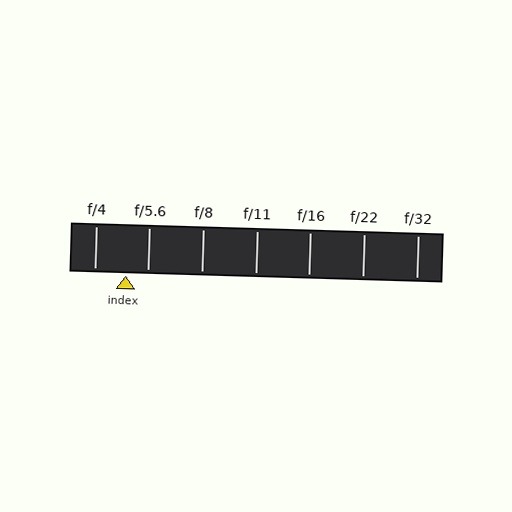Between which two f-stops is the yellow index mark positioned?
The index mark is between f/4 and f/5.6.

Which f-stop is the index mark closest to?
The index mark is closest to f/5.6.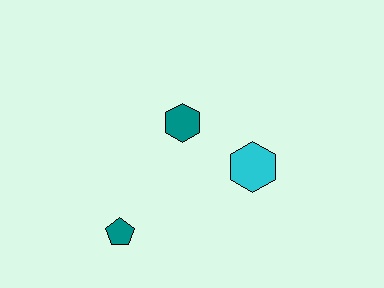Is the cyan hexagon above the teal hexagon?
No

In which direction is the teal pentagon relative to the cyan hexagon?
The teal pentagon is to the left of the cyan hexagon.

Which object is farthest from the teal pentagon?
The cyan hexagon is farthest from the teal pentagon.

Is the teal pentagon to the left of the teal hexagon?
Yes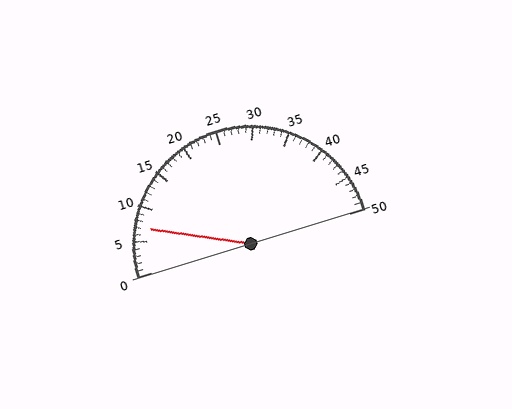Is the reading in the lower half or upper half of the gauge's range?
The reading is in the lower half of the range (0 to 50).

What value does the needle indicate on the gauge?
The needle indicates approximately 7.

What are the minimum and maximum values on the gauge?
The gauge ranges from 0 to 50.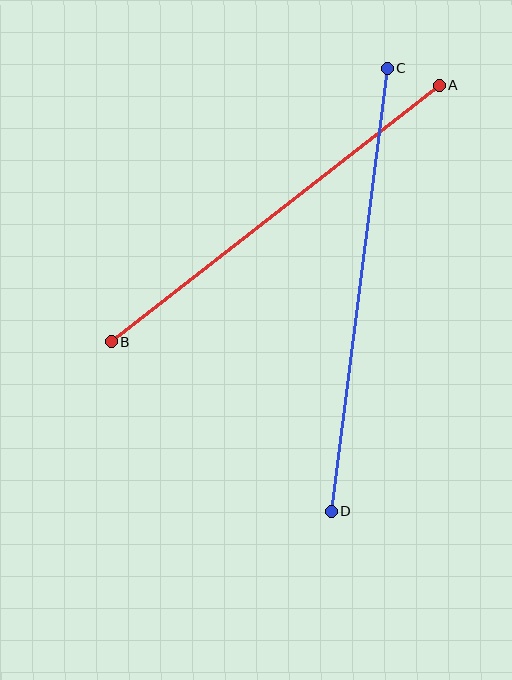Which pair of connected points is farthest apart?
Points C and D are farthest apart.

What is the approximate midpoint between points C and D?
The midpoint is at approximately (359, 290) pixels.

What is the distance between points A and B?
The distance is approximately 416 pixels.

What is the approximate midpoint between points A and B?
The midpoint is at approximately (275, 214) pixels.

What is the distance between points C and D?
The distance is approximately 446 pixels.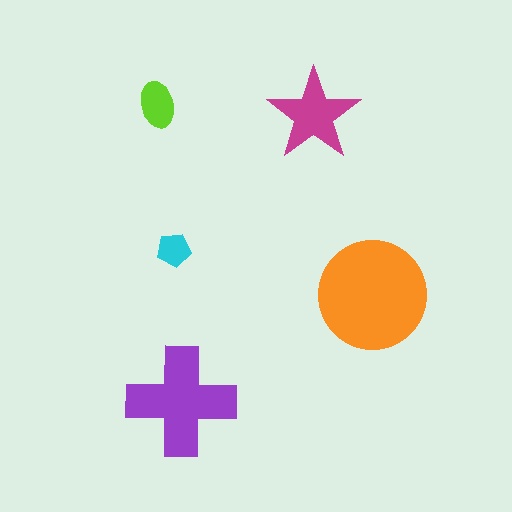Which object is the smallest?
The cyan pentagon.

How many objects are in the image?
There are 5 objects in the image.